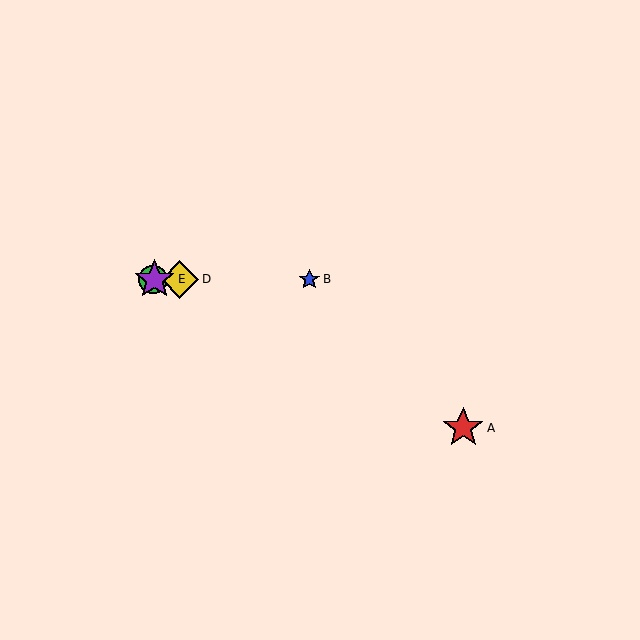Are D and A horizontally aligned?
No, D is at y≈279 and A is at y≈428.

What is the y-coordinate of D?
Object D is at y≈279.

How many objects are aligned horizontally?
4 objects (B, C, D, E) are aligned horizontally.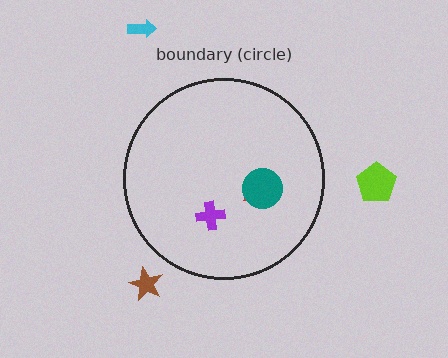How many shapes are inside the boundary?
3 inside, 3 outside.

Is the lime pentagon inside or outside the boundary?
Outside.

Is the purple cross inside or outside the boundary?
Inside.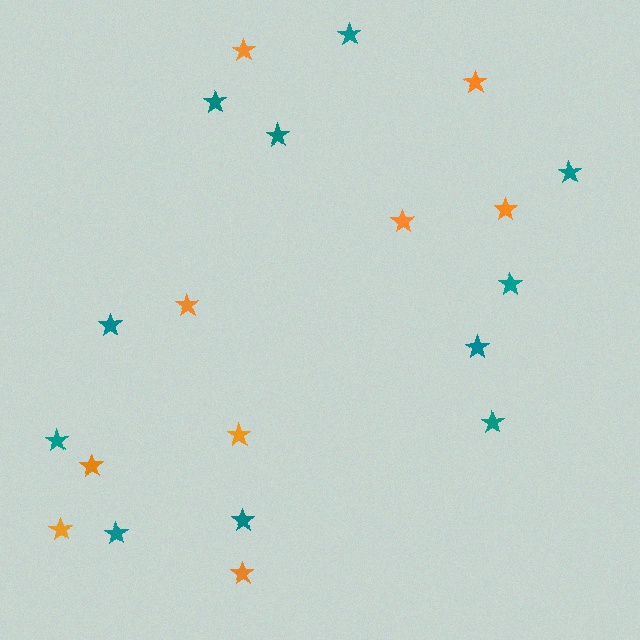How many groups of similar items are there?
There are 2 groups: one group of orange stars (9) and one group of teal stars (11).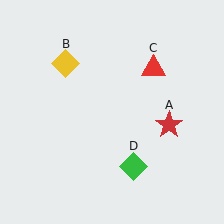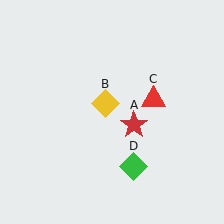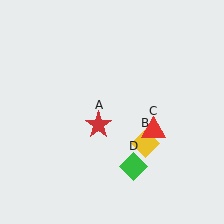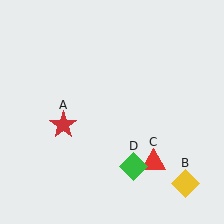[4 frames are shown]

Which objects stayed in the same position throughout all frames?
Green diamond (object D) remained stationary.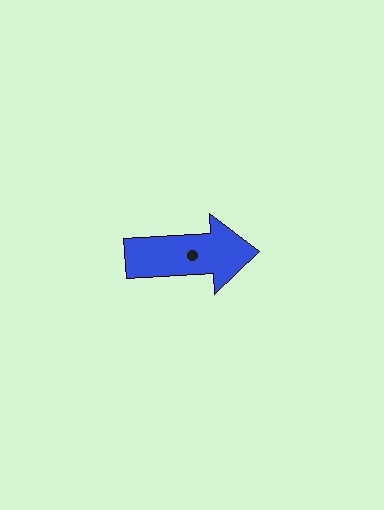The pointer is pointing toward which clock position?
Roughly 3 o'clock.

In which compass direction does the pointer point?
East.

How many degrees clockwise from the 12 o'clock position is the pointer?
Approximately 87 degrees.